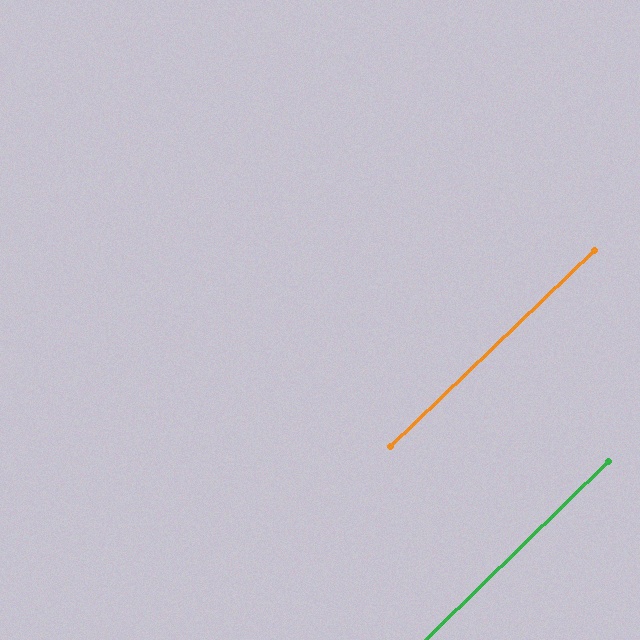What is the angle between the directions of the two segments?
Approximately 0 degrees.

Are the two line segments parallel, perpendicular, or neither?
Parallel — their directions differ by only 0.5°.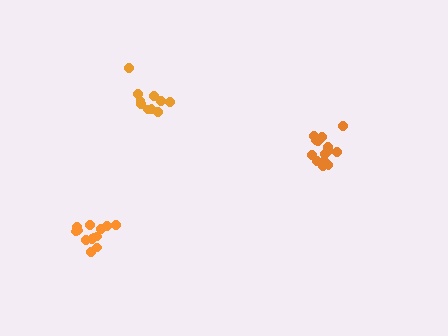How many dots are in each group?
Group 1: 15 dots, Group 2: 10 dots, Group 3: 13 dots (38 total).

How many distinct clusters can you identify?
There are 3 distinct clusters.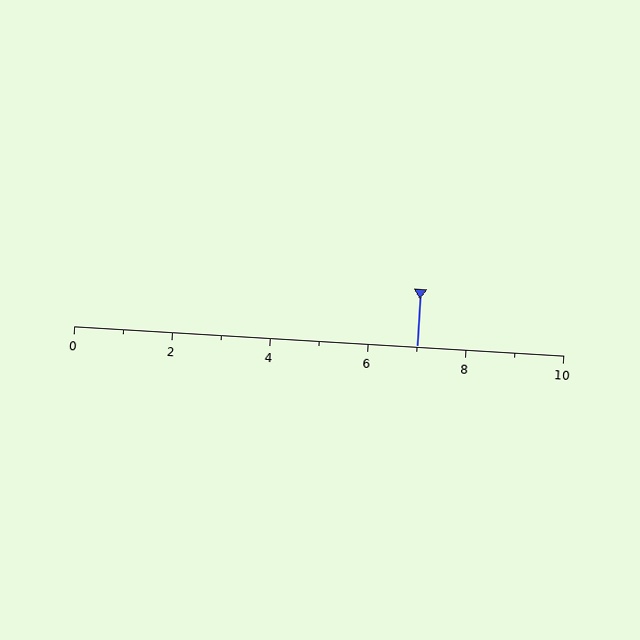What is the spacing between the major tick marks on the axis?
The major ticks are spaced 2 apart.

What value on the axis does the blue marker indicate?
The marker indicates approximately 7.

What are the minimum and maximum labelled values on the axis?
The axis runs from 0 to 10.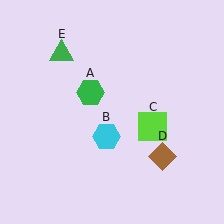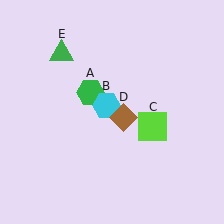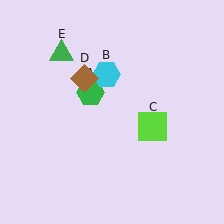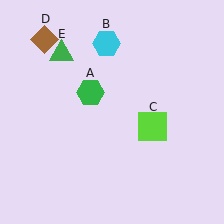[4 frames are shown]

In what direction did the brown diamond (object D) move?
The brown diamond (object D) moved up and to the left.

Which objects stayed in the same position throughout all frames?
Green hexagon (object A) and lime square (object C) and green triangle (object E) remained stationary.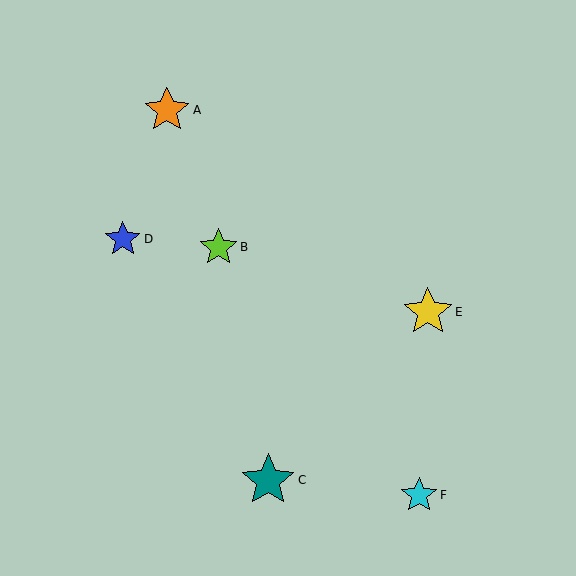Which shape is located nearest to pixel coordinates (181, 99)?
The orange star (labeled A) at (167, 110) is nearest to that location.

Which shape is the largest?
The teal star (labeled C) is the largest.